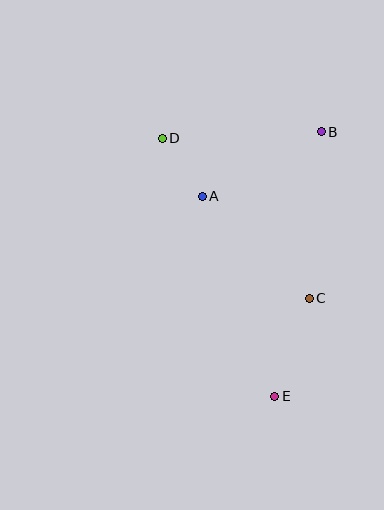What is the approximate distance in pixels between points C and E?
The distance between C and E is approximately 104 pixels.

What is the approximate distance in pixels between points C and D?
The distance between C and D is approximately 217 pixels.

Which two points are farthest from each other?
Points D and E are farthest from each other.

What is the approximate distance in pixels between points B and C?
The distance between B and C is approximately 167 pixels.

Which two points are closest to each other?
Points A and D are closest to each other.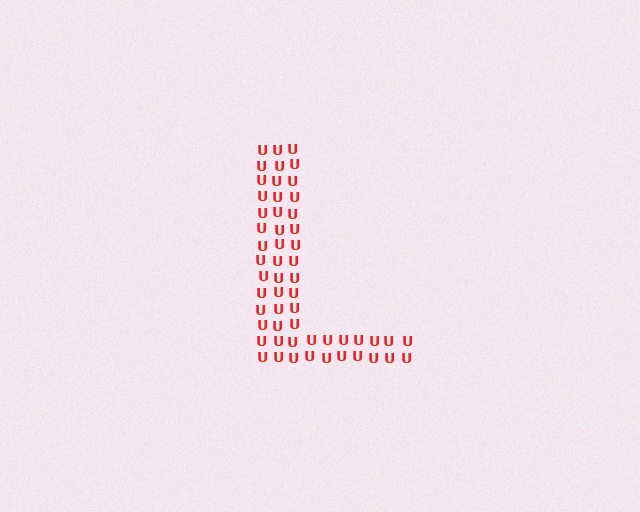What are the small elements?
The small elements are letter U's.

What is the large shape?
The large shape is the letter L.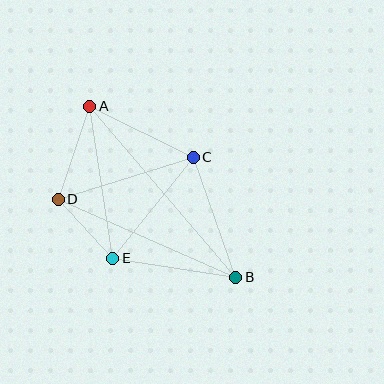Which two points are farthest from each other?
Points A and B are farthest from each other.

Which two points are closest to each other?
Points D and E are closest to each other.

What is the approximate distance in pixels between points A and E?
The distance between A and E is approximately 154 pixels.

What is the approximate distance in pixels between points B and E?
The distance between B and E is approximately 124 pixels.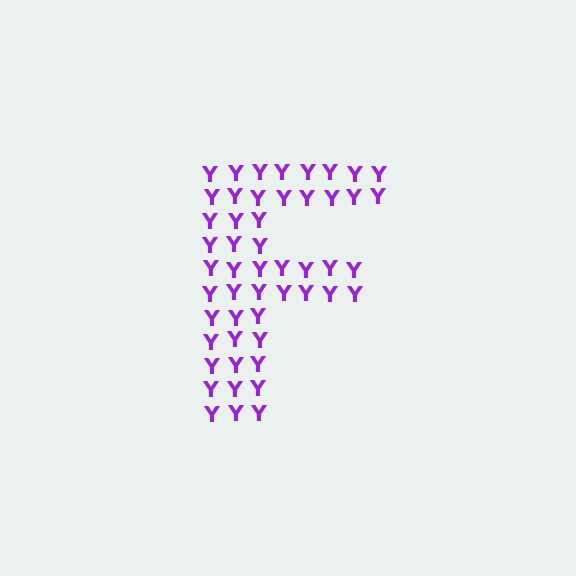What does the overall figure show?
The overall figure shows the letter F.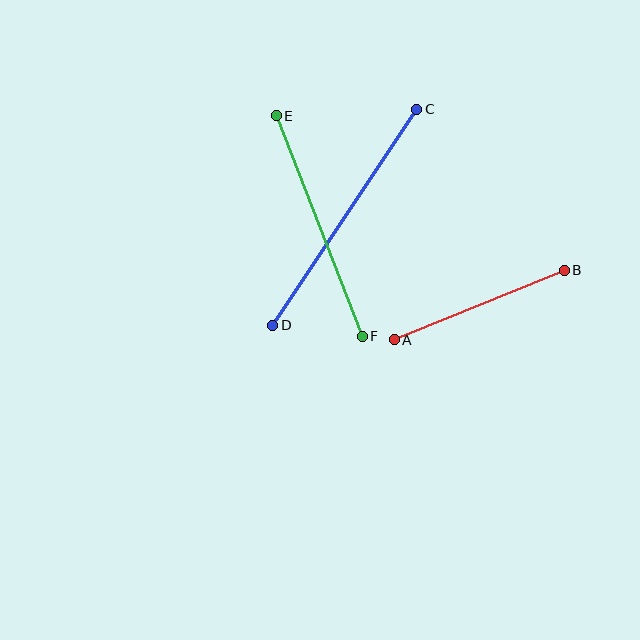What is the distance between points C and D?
The distance is approximately 260 pixels.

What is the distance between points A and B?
The distance is approximately 184 pixels.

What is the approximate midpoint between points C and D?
The midpoint is at approximately (345, 217) pixels.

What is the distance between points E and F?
The distance is approximately 237 pixels.